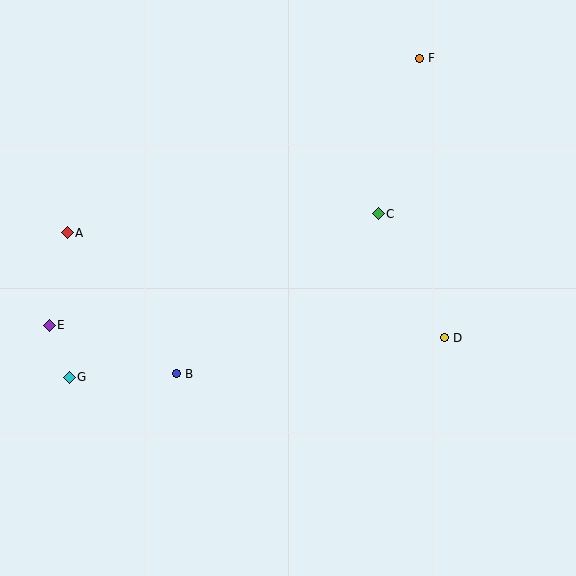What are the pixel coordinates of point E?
Point E is at (49, 325).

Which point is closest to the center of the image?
Point C at (378, 214) is closest to the center.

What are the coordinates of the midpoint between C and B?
The midpoint between C and B is at (278, 294).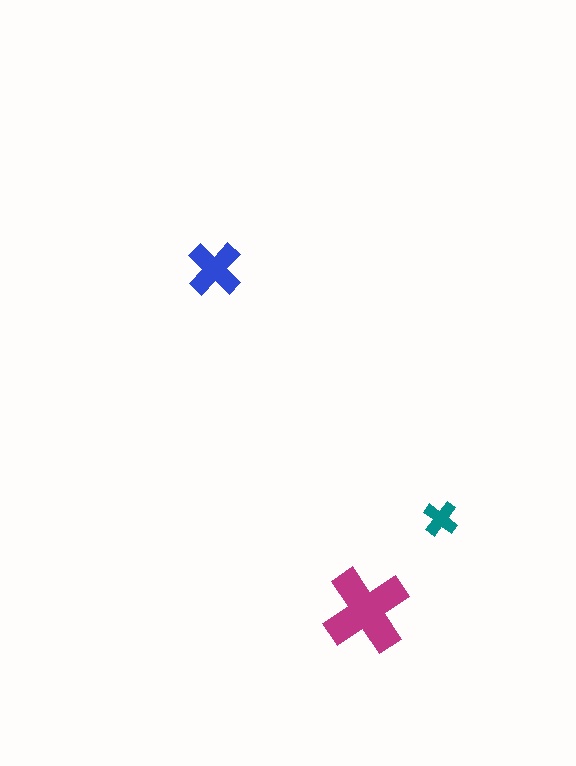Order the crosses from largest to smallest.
the magenta one, the blue one, the teal one.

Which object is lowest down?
The magenta cross is bottommost.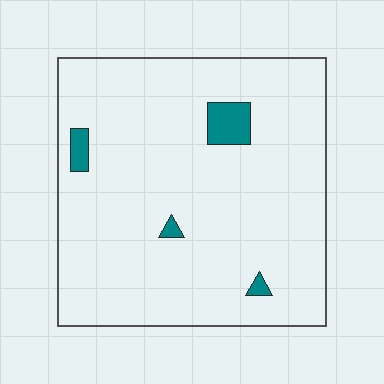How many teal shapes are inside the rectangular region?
4.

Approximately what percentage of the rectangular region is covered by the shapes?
Approximately 5%.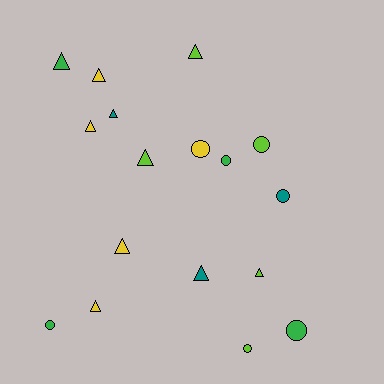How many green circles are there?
There are 3 green circles.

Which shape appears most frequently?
Triangle, with 10 objects.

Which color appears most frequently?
Lime, with 5 objects.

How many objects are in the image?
There are 17 objects.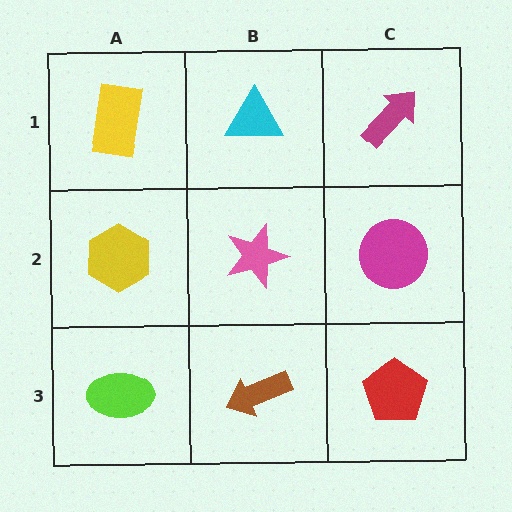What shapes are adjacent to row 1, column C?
A magenta circle (row 2, column C), a cyan triangle (row 1, column B).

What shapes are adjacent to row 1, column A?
A yellow hexagon (row 2, column A), a cyan triangle (row 1, column B).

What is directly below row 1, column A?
A yellow hexagon.